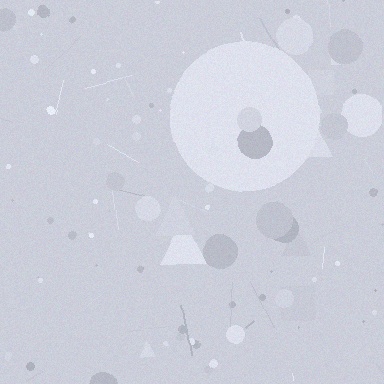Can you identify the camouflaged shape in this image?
The camouflaged shape is a circle.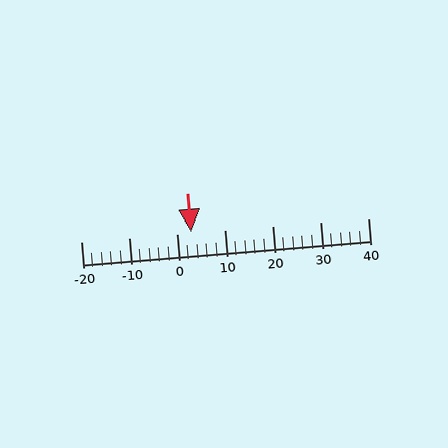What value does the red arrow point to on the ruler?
The red arrow points to approximately 3.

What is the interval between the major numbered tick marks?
The major tick marks are spaced 10 units apart.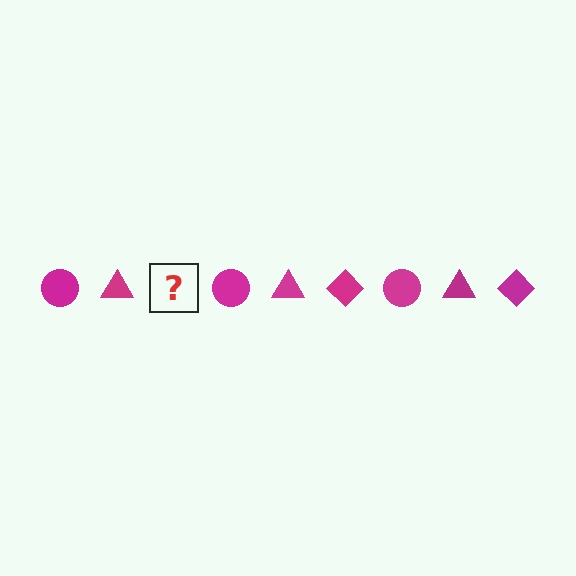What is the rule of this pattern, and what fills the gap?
The rule is that the pattern cycles through circle, triangle, diamond shapes in magenta. The gap should be filled with a magenta diamond.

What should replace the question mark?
The question mark should be replaced with a magenta diamond.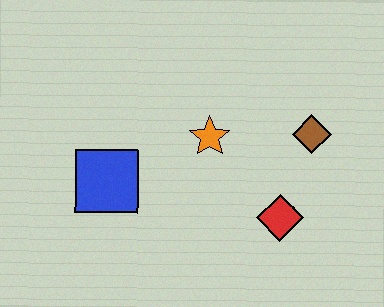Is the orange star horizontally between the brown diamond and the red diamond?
No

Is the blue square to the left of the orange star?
Yes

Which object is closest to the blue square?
The orange star is closest to the blue square.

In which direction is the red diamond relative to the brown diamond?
The red diamond is below the brown diamond.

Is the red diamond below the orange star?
Yes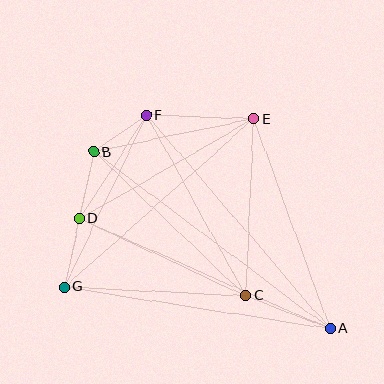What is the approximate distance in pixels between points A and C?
The distance between A and C is approximately 91 pixels.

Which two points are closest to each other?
Points B and F are closest to each other.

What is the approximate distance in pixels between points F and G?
The distance between F and G is approximately 190 pixels.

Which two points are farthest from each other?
Points A and B are farthest from each other.